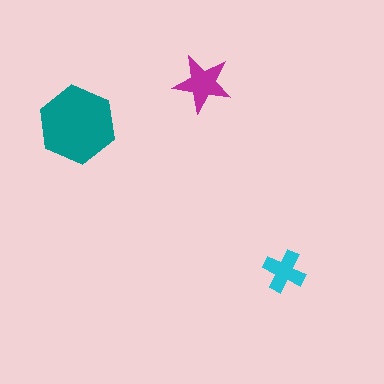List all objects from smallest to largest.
The cyan cross, the magenta star, the teal hexagon.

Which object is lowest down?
The cyan cross is bottommost.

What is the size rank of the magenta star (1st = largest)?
2nd.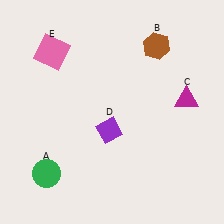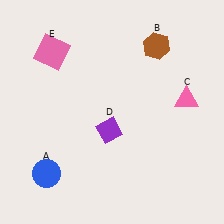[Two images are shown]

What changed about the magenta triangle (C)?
In Image 1, C is magenta. In Image 2, it changed to pink.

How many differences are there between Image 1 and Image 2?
There are 2 differences between the two images.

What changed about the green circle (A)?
In Image 1, A is green. In Image 2, it changed to blue.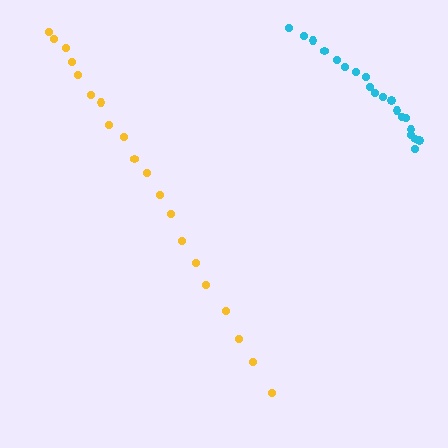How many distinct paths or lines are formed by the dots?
There are 2 distinct paths.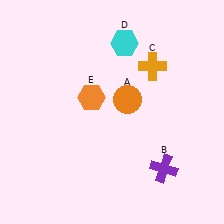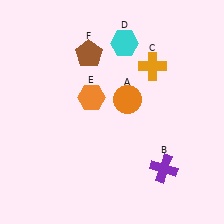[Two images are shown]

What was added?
A brown pentagon (F) was added in Image 2.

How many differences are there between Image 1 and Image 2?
There is 1 difference between the two images.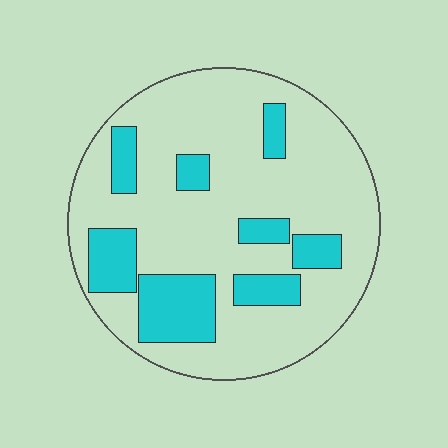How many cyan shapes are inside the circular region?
8.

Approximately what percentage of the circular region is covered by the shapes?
Approximately 25%.